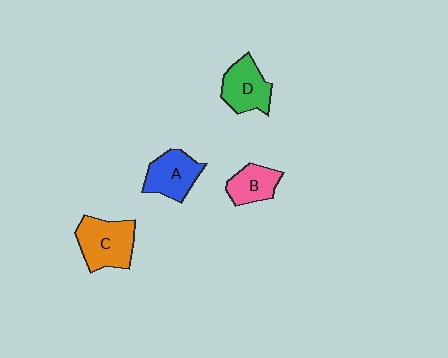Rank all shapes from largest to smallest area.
From largest to smallest: C (orange), D (green), A (blue), B (pink).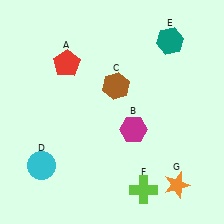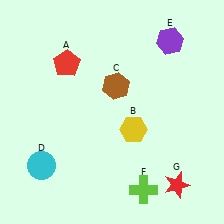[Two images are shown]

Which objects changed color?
B changed from magenta to yellow. E changed from teal to purple. G changed from orange to red.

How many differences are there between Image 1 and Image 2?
There are 3 differences between the two images.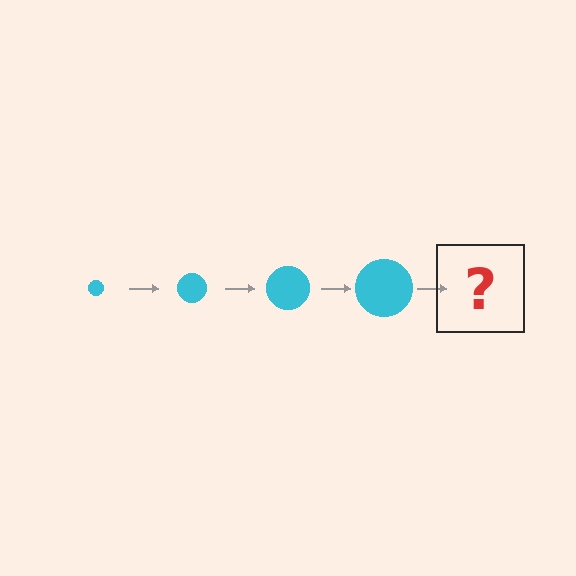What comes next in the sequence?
The next element should be a cyan circle, larger than the previous one.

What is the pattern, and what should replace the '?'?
The pattern is that the circle gets progressively larger each step. The '?' should be a cyan circle, larger than the previous one.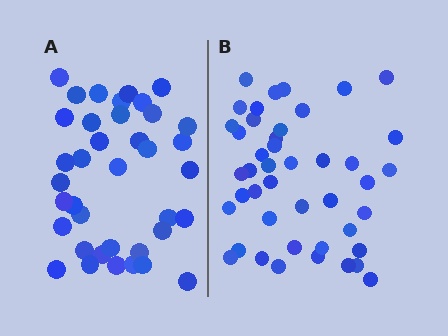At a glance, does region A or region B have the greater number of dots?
Region B (the right region) has more dots.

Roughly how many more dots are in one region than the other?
Region B has about 6 more dots than region A.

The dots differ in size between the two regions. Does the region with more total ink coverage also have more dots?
No. Region A has more total ink coverage because its dots are larger, but region B actually contains more individual dots. Total area can be misleading — the number of items is what matters here.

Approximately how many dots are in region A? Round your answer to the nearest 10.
About 40 dots. (The exact count is 38, which rounds to 40.)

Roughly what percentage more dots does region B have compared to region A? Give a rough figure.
About 15% more.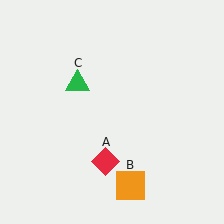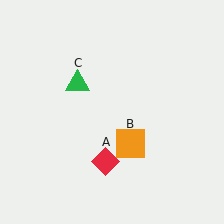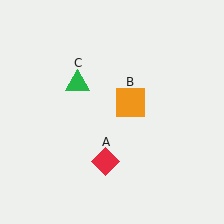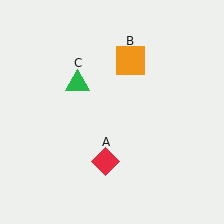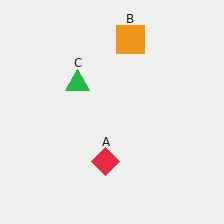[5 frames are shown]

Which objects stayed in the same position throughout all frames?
Red diamond (object A) and green triangle (object C) remained stationary.